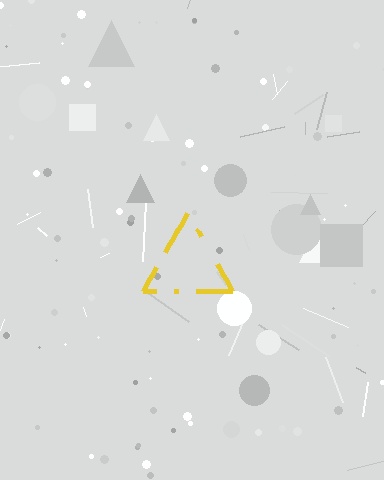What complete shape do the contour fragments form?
The contour fragments form a triangle.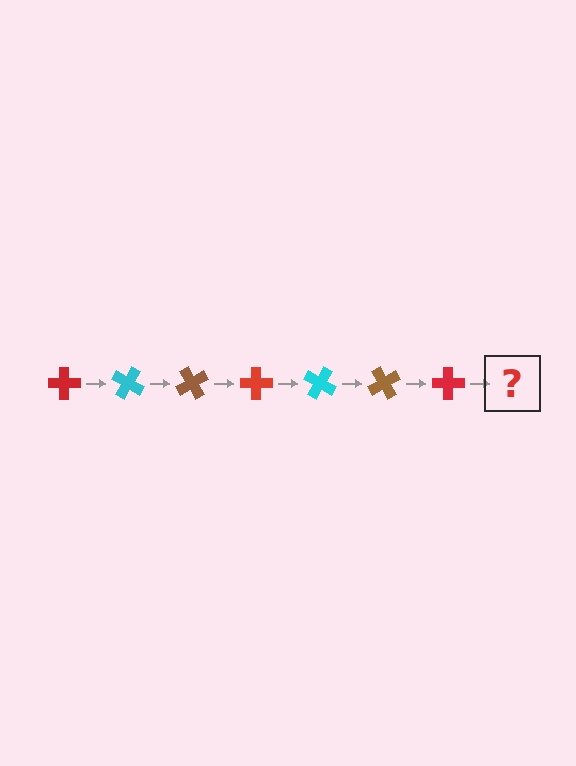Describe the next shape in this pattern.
It should be a cyan cross, rotated 210 degrees from the start.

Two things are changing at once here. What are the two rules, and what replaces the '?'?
The two rules are that it rotates 30 degrees each step and the color cycles through red, cyan, and brown. The '?' should be a cyan cross, rotated 210 degrees from the start.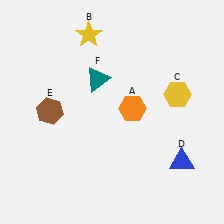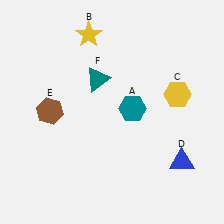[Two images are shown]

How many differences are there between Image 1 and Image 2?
There is 1 difference between the two images.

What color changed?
The hexagon (A) changed from orange in Image 1 to teal in Image 2.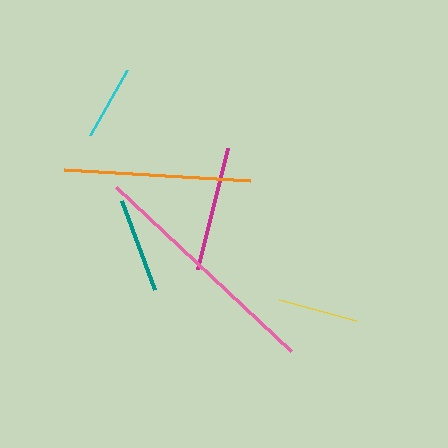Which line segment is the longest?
The pink line is the longest at approximately 240 pixels.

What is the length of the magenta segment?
The magenta segment is approximately 125 pixels long.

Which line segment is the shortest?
The cyan line is the shortest at approximately 75 pixels.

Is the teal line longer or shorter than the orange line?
The orange line is longer than the teal line.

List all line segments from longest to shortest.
From longest to shortest: pink, orange, magenta, teal, yellow, cyan.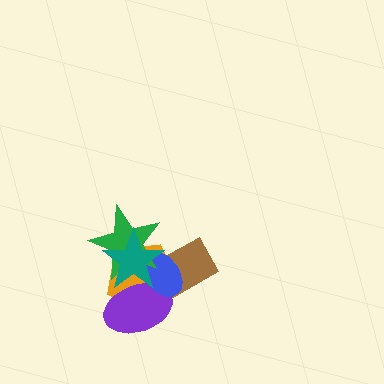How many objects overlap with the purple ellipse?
5 objects overlap with the purple ellipse.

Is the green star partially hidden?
Yes, it is partially covered by another shape.